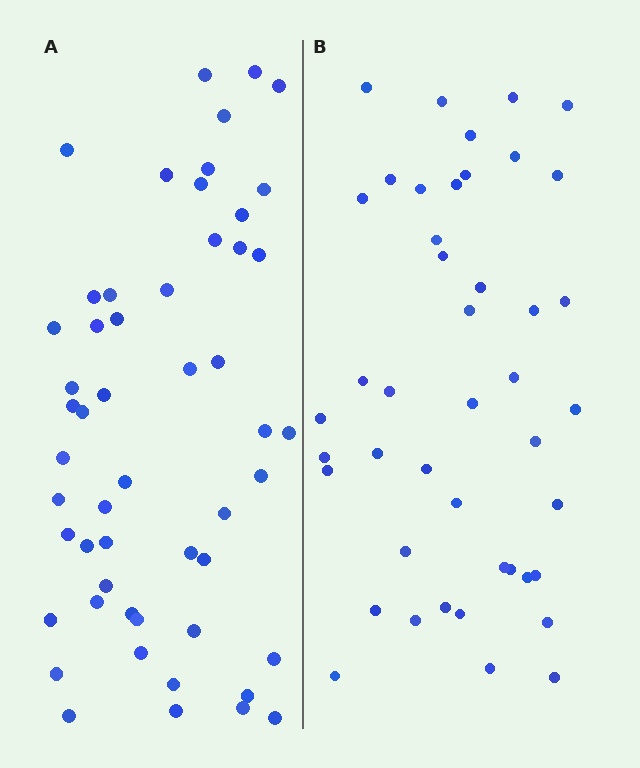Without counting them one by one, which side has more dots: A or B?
Region A (the left region) has more dots.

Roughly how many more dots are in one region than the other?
Region A has roughly 8 or so more dots than region B.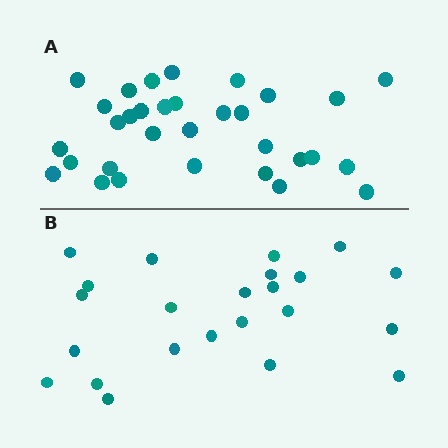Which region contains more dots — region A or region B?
Region A (the top region) has more dots.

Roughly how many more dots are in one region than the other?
Region A has roughly 8 or so more dots than region B.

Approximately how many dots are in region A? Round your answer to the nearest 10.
About 30 dots. (The exact count is 32, which rounds to 30.)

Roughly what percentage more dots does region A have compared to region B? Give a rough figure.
About 40% more.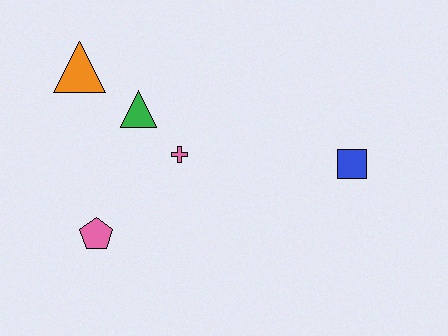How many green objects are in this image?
There is 1 green object.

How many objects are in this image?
There are 5 objects.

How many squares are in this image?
There is 1 square.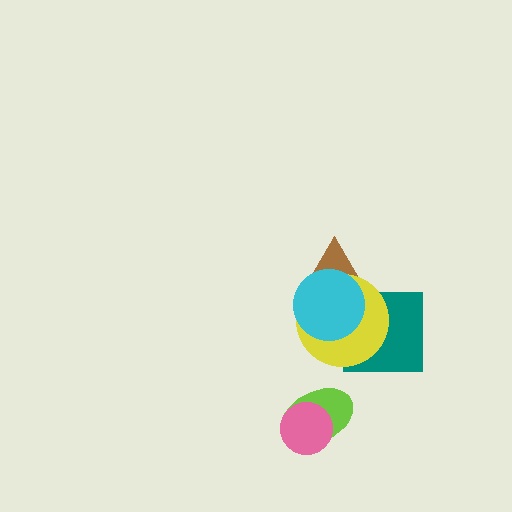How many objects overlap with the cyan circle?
3 objects overlap with the cyan circle.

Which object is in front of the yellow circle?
The cyan circle is in front of the yellow circle.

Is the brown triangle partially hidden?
Yes, it is partially covered by another shape.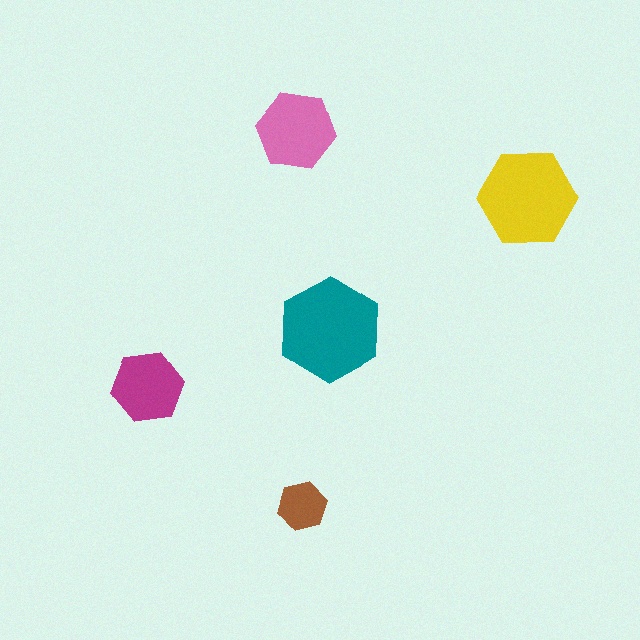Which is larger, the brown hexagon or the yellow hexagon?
The yellow one.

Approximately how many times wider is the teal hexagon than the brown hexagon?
About 2 times wider.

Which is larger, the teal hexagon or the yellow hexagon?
The teal one.